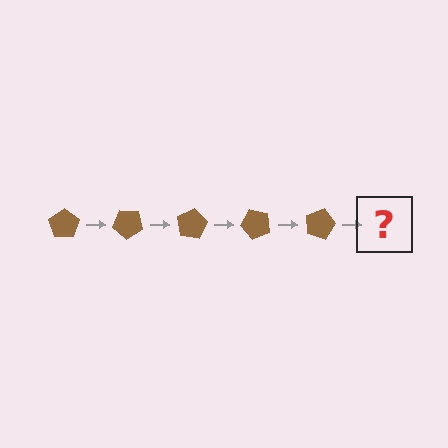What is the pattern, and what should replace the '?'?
The pattern is that the pentagon rotates 40 degrees each step. The '?' should be a brown pentagon rotated 200 degrees.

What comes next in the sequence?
The next element should be a brown pentagon rotated 200 degrees.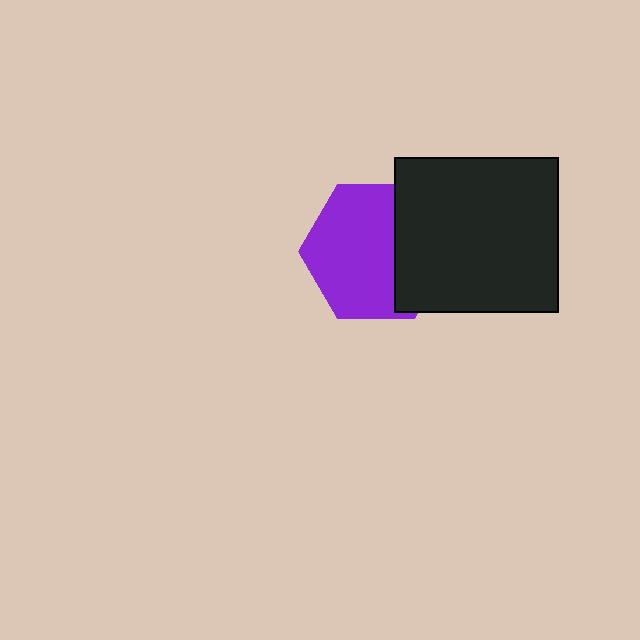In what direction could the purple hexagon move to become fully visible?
The purple hexagon could move left. That would shift it out from behind the black rectangle entirely.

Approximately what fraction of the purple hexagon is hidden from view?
Roughly 34% of the purple hexagon is hidden behind the black rectangle.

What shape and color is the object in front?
The object in front is a black rectangle.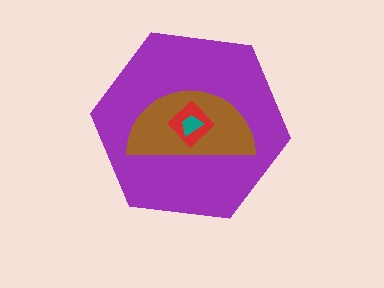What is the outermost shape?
The purple hexagon.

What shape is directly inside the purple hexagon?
The brown semicircle.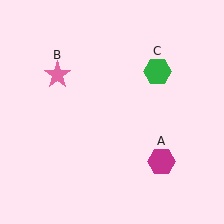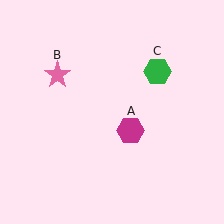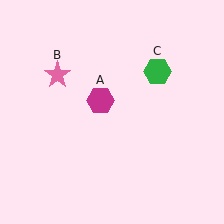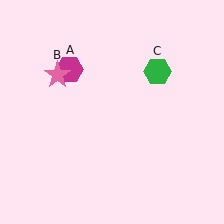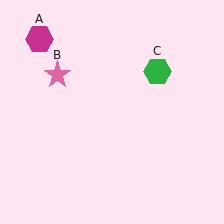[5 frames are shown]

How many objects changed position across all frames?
1 object changed position: magenta hexagon (object A).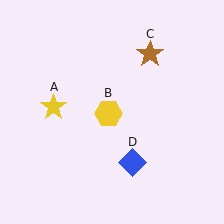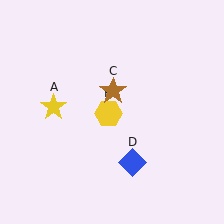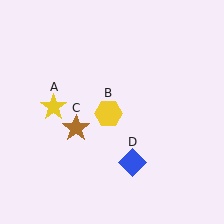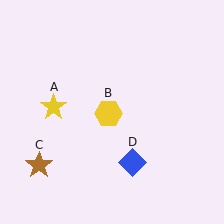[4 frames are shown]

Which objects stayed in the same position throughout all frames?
Yellow star (object A) and yellow hexagon (object B) and blue diamond (object D) remained stationary.